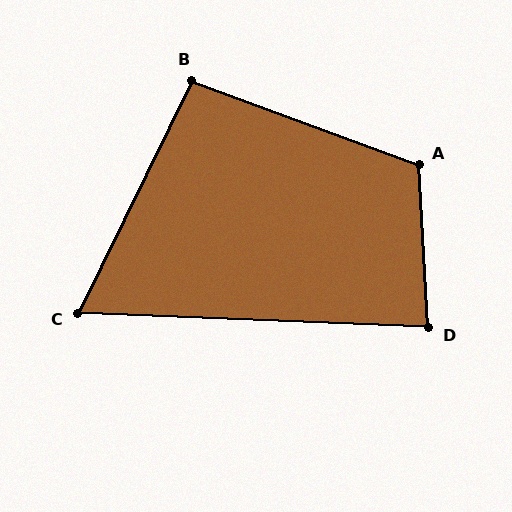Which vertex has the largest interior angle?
A, at approximately 114 degrees.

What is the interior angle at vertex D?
Approximately 84 degrees (acute).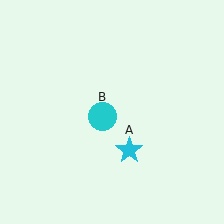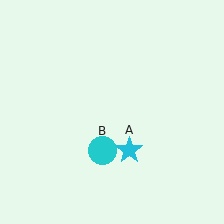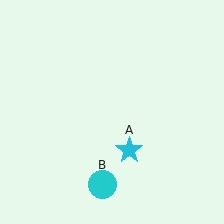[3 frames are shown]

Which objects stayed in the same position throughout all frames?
Cyan star (object A) remained stationary.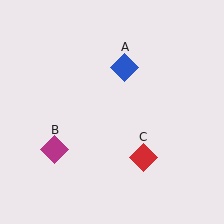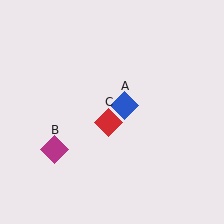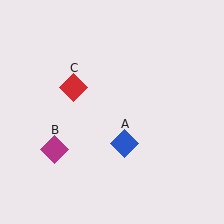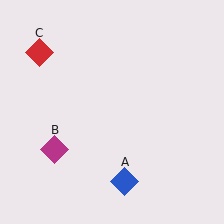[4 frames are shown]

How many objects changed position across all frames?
2 objects changed position: blue diamond (object A), red diamond (object C).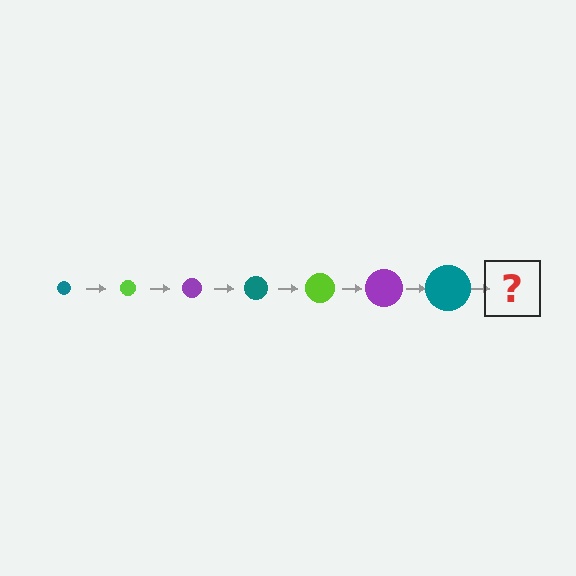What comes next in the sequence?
The next element should be a lime circle, larger than the previous one.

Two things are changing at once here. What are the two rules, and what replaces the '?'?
The two rules are that the circle grows larger each step and the color cycles through teal, lime, and purple. The '?' should be a lime circle, larger than the previous one.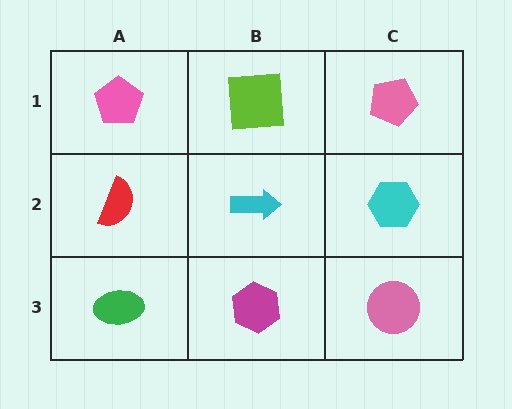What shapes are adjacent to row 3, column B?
A cyan arrow (row 2, column B), a green ellipse (row 3, column A), a pink circle (row 3, column C).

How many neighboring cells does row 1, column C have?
2.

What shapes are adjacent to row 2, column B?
A lime square (row 1, column B), a magenta hexagon (row 3, column B), a red semicircle (row 2, column A), a cyan hexagon (row 2, column C).